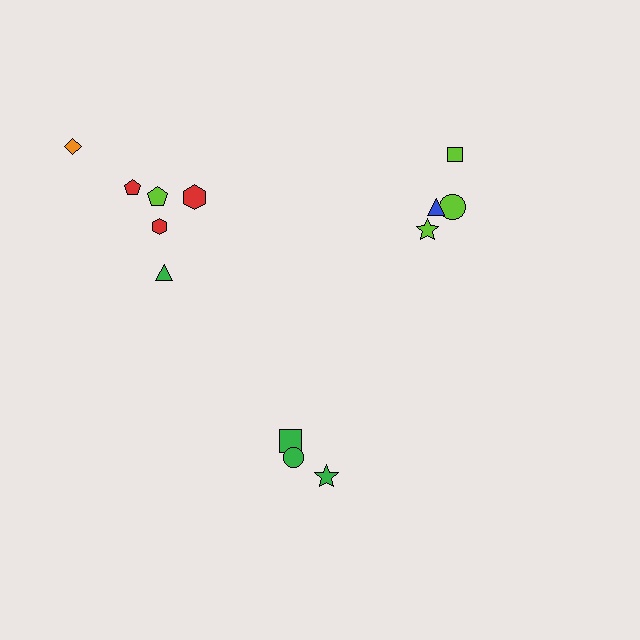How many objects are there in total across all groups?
There are 13 objects.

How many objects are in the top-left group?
There are 6 objects.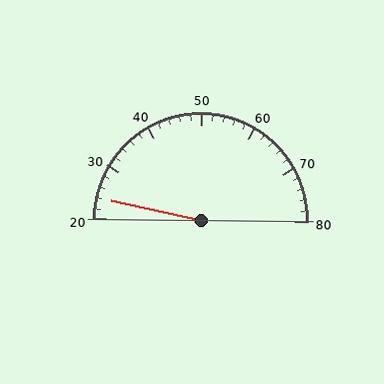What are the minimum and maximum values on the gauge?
The gauge ranges from 20 to 80.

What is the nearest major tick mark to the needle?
The nearest major tick mark is 20.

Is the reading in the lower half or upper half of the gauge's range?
The reading is in the lower half of the range (20 to 80).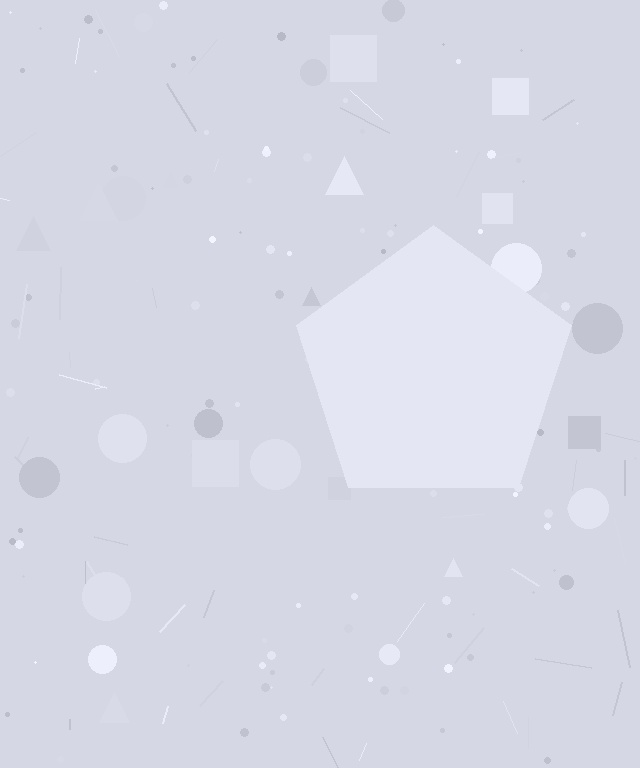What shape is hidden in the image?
A pentagon is hidden in the image.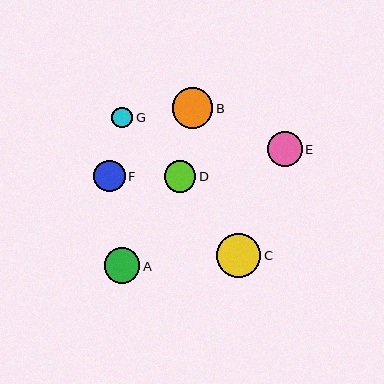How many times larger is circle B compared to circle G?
Circle B is approximately 2.0 times the size of circle G.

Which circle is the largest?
Circle C is the largest with a size of approximately 44 pixels.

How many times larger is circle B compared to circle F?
Circle B is approximately 1.3 times the size of circle F.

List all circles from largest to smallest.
From largest to smallest: C, B, A, E, F, D, G.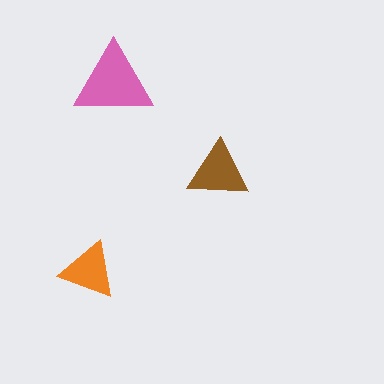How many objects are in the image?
There are 3 objects in the image.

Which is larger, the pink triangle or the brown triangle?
The pink one.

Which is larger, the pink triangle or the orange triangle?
The pink one.